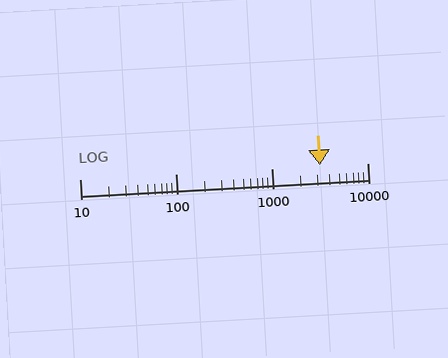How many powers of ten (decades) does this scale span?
The scale spans 3 decades, from 10 to 10000.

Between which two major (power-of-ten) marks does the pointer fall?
The pointer is between 1000 and 10000.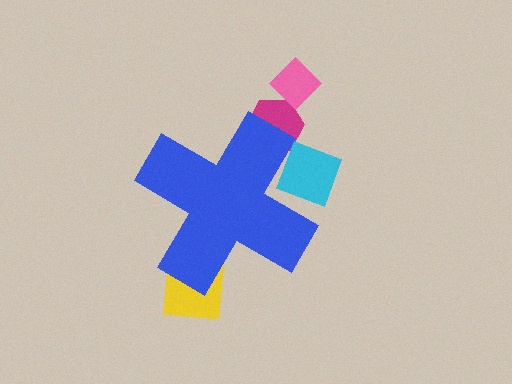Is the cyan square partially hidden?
Yes, the cyan square is partially hidden behind the blue cross.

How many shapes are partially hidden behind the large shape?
3 shapes are partially hidden.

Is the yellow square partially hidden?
Yes, the yellow square is partially hidden behind the blue cross.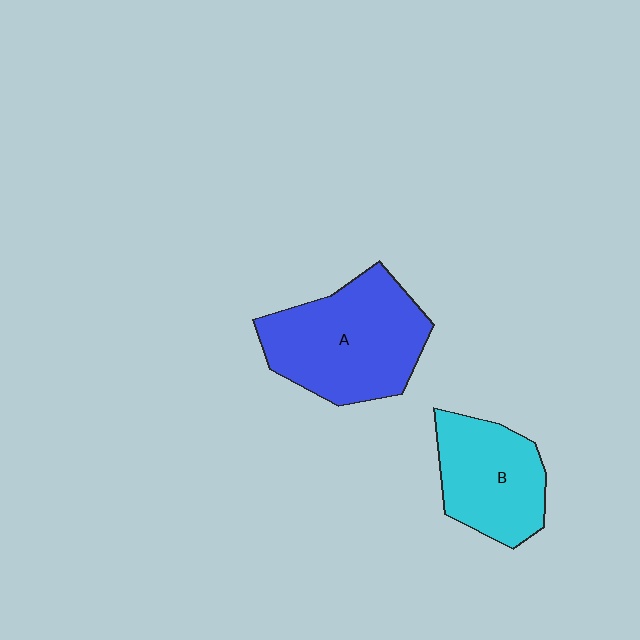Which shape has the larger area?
Shape A (blue).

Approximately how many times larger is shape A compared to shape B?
Approximately 1.4 times.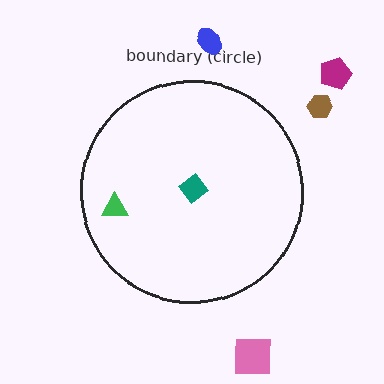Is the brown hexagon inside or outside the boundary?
Outside.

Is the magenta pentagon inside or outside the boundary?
Outside.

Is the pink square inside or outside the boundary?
Outside.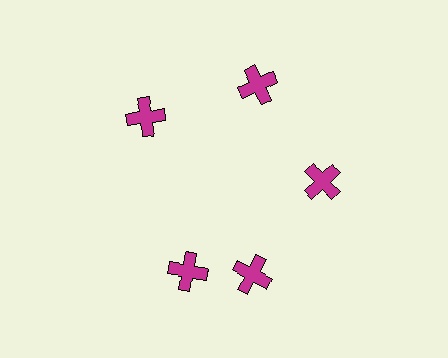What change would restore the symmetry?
The symmetry would be restored by rotating it back into even spacing with its neighbors so that all 5 crosses sit at equal angles and equal distance from the center.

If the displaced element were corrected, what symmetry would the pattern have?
It would have 5-fold rotational symmetry — the pattern would map onto itself every 72 degrees.